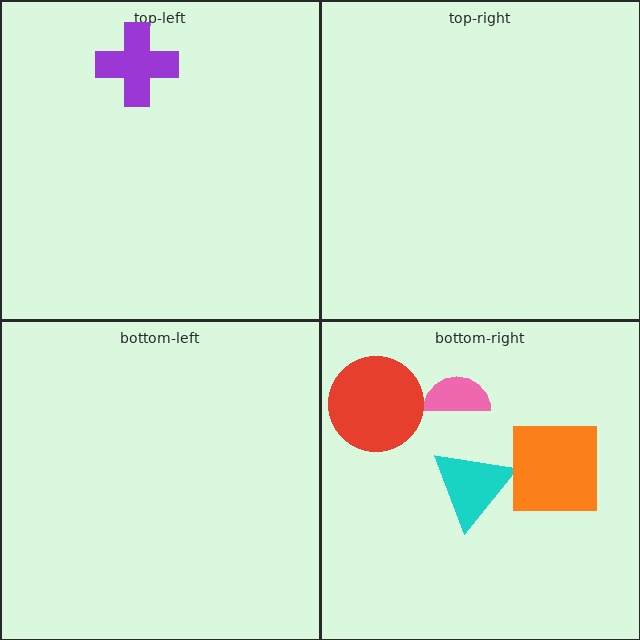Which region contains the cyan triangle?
The bottom-right region.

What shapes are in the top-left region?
The purple cross.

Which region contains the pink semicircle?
The bottom-right region.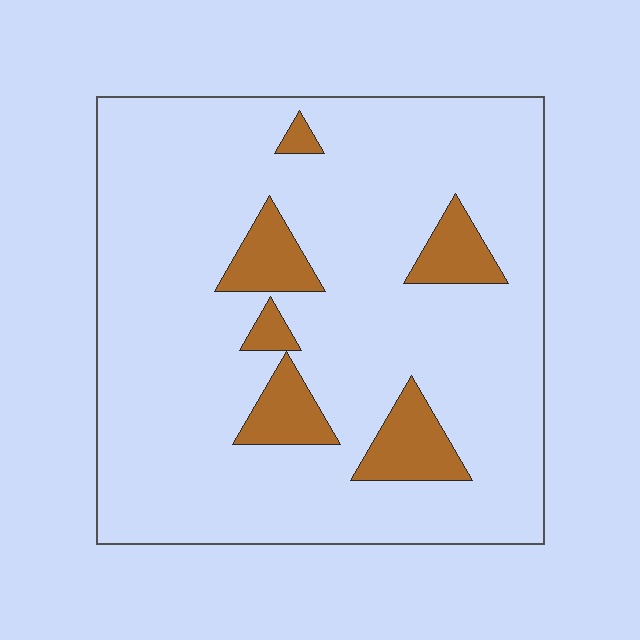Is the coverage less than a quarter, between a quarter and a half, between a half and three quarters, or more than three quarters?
Less than a quarter.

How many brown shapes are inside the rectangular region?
6.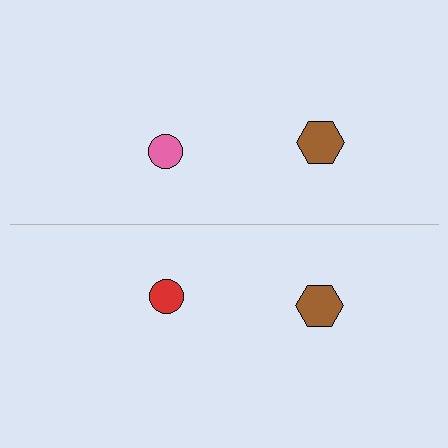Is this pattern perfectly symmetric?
No, the pattern is not perfectly symmetric. The red circle on the bottom side breaks the symmetry — its mirror counterpart is pink.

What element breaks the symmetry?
The red circle on the bottom side breaks the symmetry — its mirror counterpart is pink.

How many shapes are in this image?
There are 4 shapes in this image.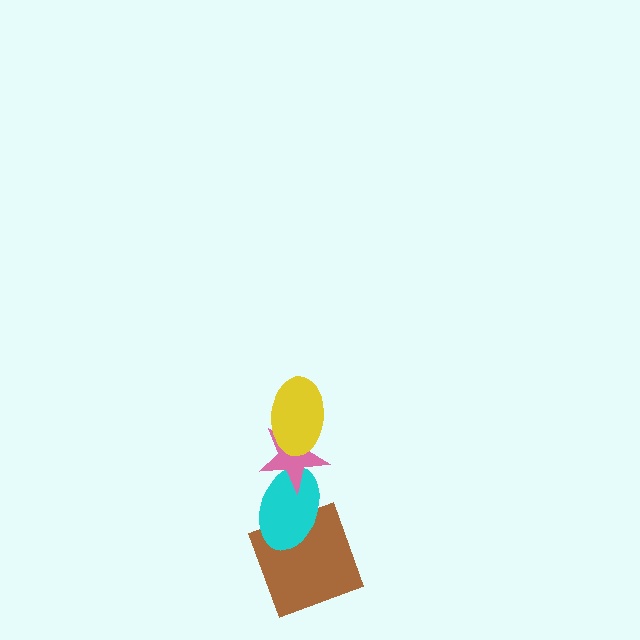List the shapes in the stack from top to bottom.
From top to bottom: the yellow ellipse, the pink star, the cyan ellipse, the brown square.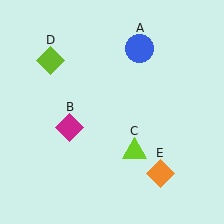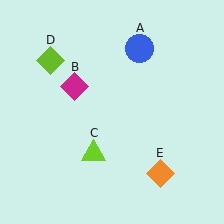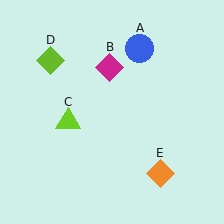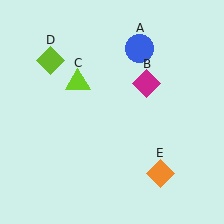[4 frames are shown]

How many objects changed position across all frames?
2 objects changed position: magenta diamond (object B), lime triangle (object C).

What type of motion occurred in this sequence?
The magenta diamond (object B), lime triangle (object C) rotated clockwise around the center of the scene.